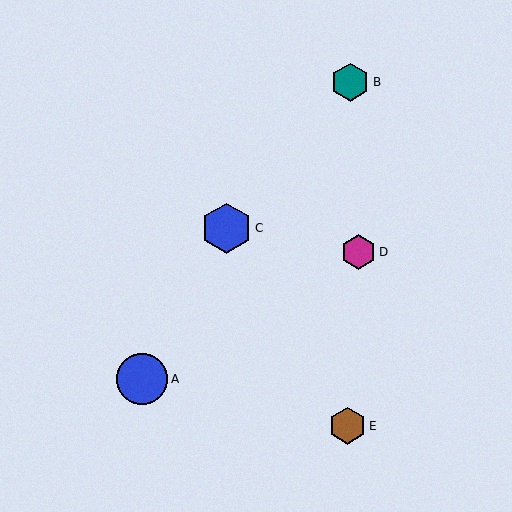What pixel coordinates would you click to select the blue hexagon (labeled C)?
Click at (227, 228) to select the blue hexagon C.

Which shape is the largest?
The blue circle (labeled A) is the largest.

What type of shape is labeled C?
Shape C is a blue hexagon.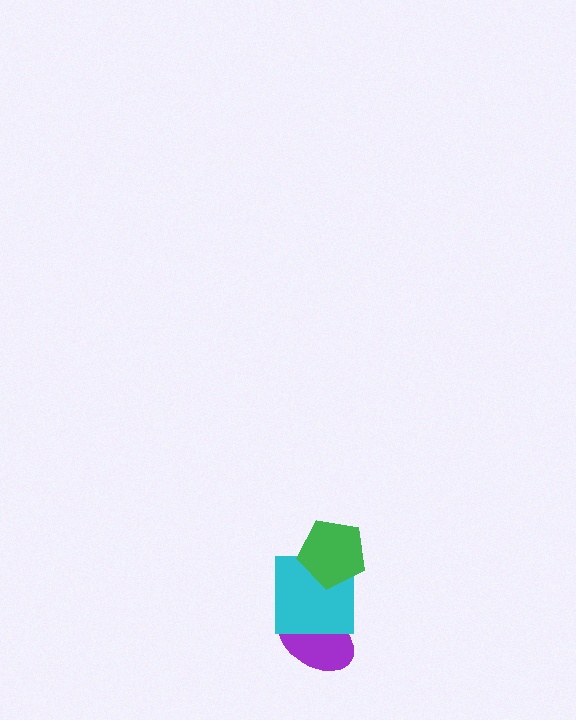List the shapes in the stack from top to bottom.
From top to bottom: the green pentagon, the cyan square, the purple ellipse.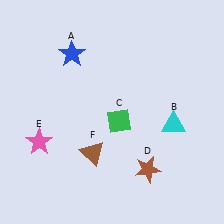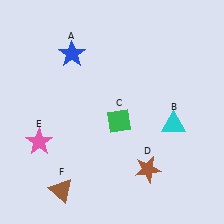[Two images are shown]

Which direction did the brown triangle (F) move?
The brown triangle (F) moved down.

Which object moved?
The brown triangle (F) moved down.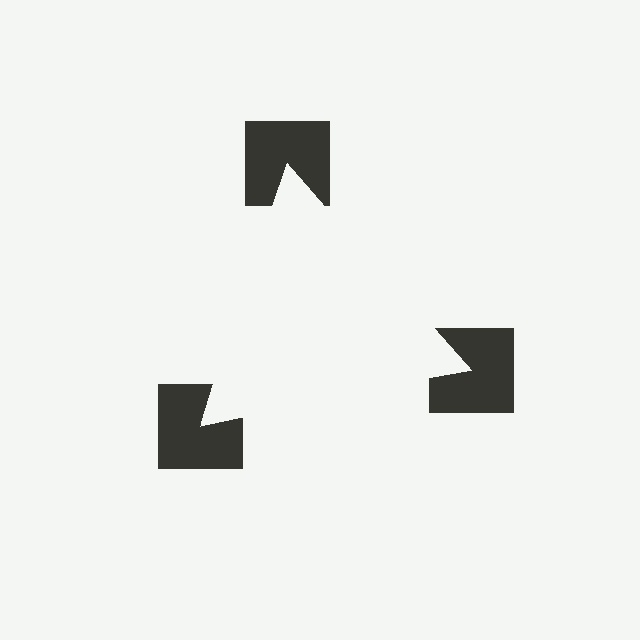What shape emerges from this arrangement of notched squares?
An illusory triangle — its edges are inferred from the aligned wedge cuts in the notched squares, not physically drawn.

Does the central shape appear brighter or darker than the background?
It typically appears slightly brighter than the background, even though no actual brightness change is drawn.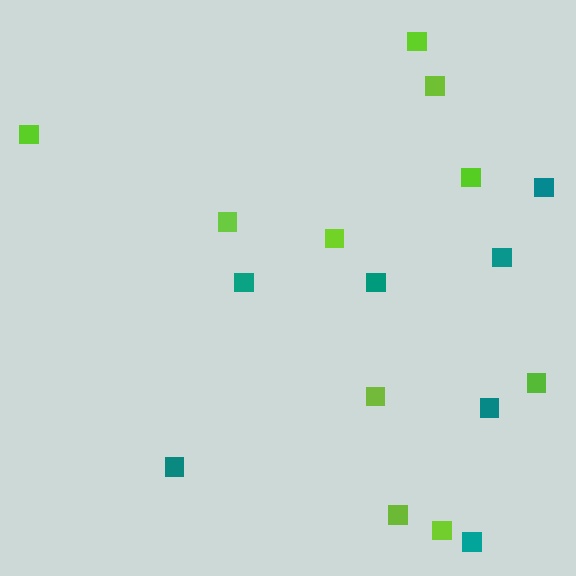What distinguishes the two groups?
There are 2 groups: one group of lime squares (10) and one group of teal squares (7).